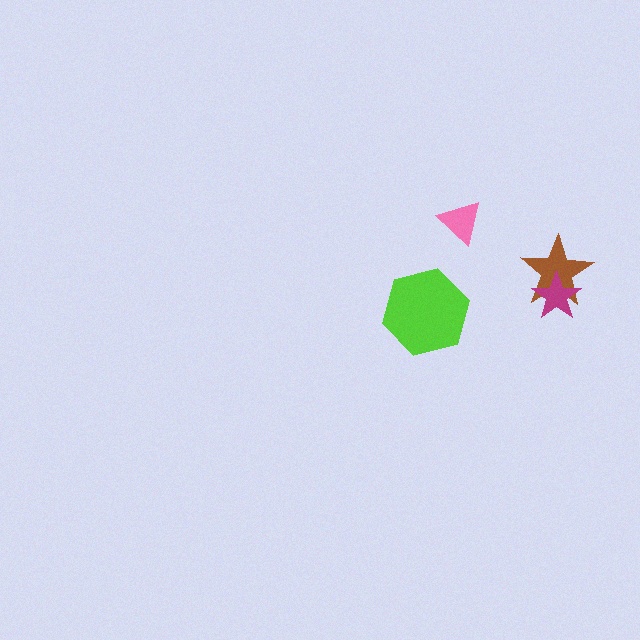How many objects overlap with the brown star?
1 object overlaps with the brown star.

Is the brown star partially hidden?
Yes, it is partially covered by another shape.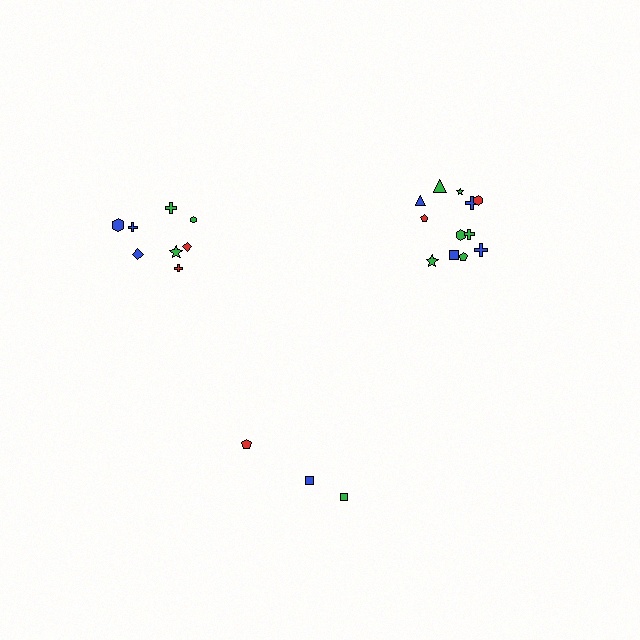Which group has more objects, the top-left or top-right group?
The top-right group.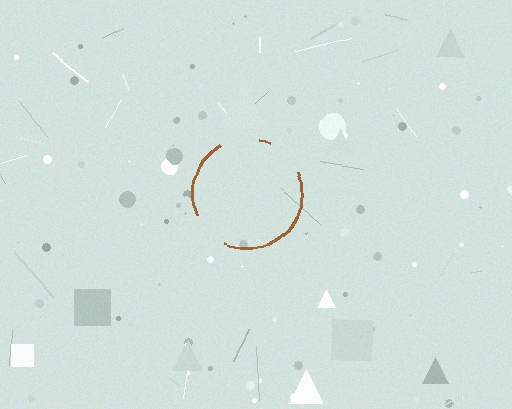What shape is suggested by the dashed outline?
The dashed outline suggests a circle.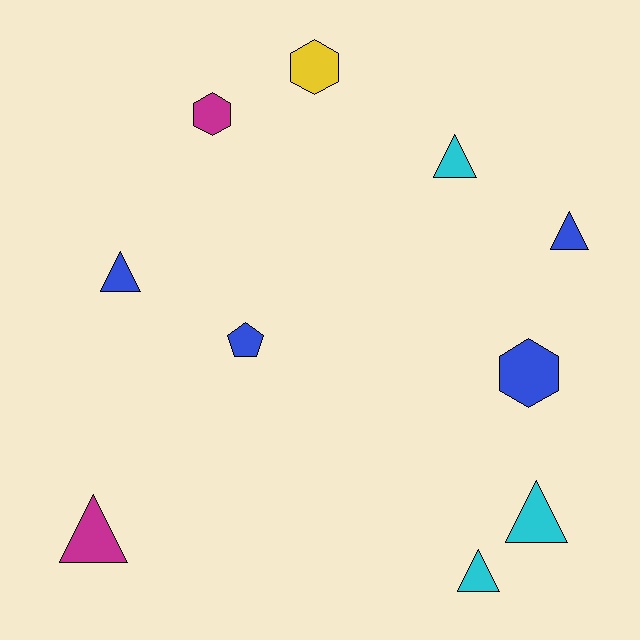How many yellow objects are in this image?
There is 1 yellow object.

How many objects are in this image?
There are 10 objects.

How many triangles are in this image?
There are 6 triangles.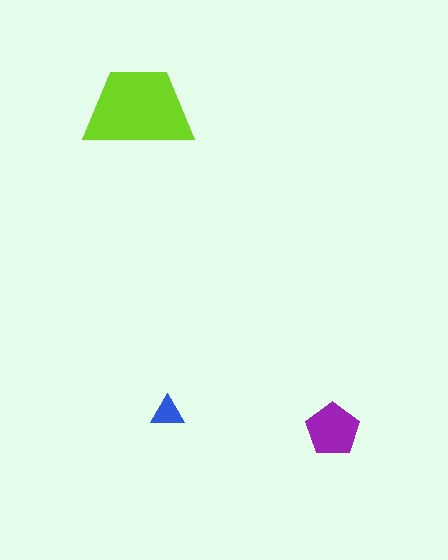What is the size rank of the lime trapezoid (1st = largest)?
1st.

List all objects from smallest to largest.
The blue triangle, the purple pentagon, the lime trapezoid.